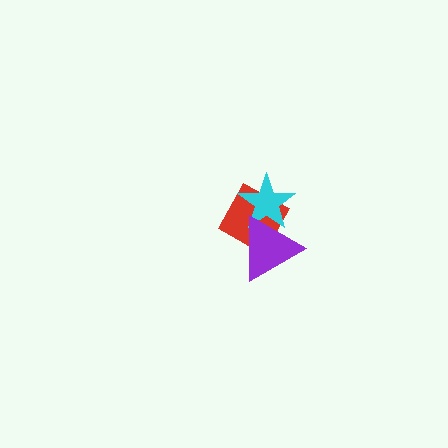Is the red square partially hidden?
Yes, it is partially covered by another shape.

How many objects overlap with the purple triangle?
2 objects overlap with the purple triangle.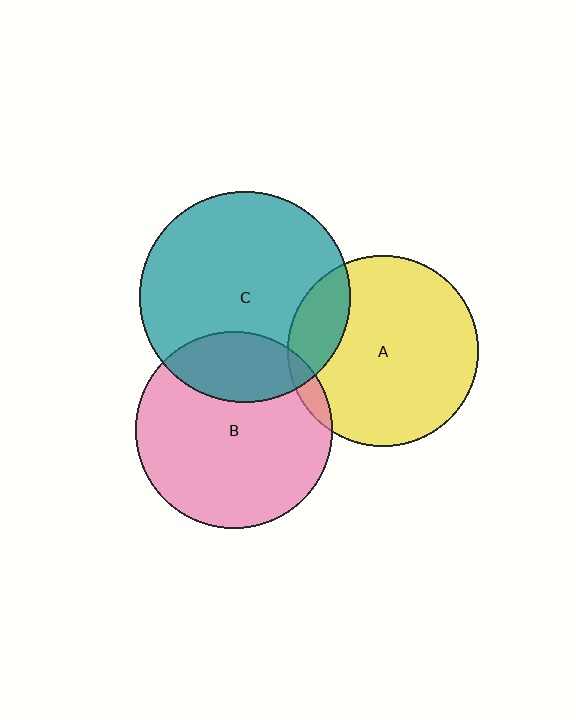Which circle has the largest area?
Circle C (teal).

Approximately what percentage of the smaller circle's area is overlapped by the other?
Approximately 5%.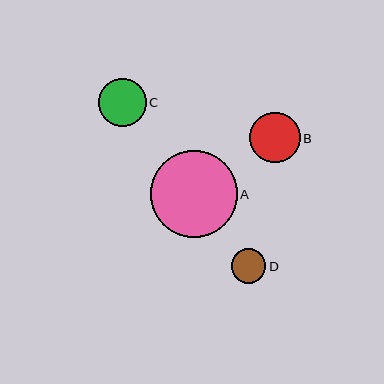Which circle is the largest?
Circle A is the largest with a size of approximately 86 pixels.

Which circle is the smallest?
Circle D is the smallest with a size of approximately 34 pixels.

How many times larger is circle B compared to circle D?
Circle B is approximately 1.5 times the size of circle D.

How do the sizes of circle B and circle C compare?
Circle B and circle C are approximately the same size.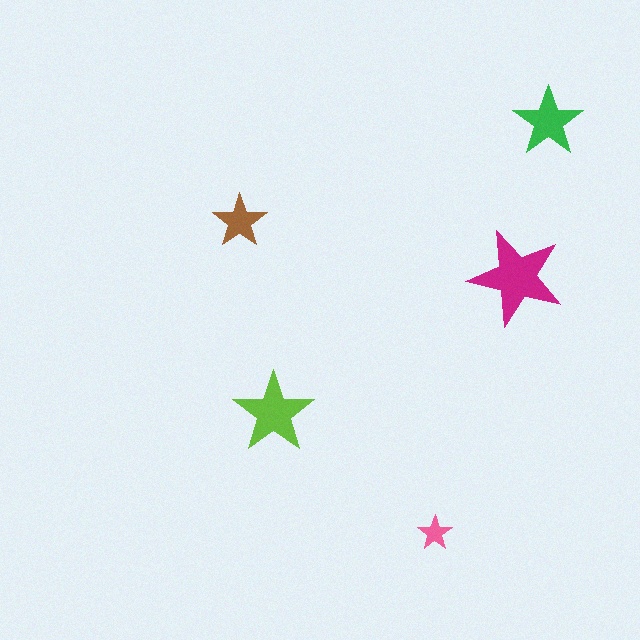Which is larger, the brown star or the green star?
The green one.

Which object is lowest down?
The pink star is bottommost.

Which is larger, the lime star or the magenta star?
The magenta one.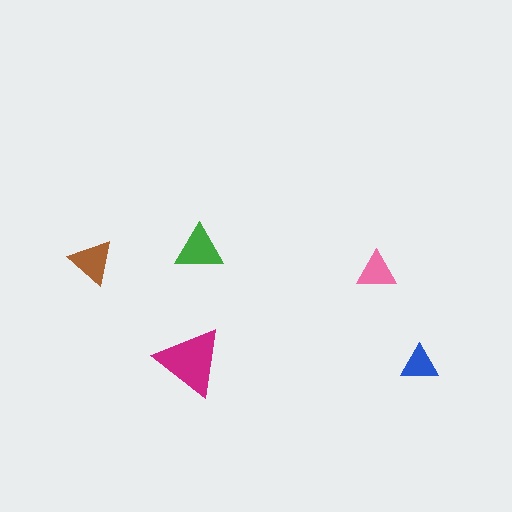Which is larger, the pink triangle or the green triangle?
The green one.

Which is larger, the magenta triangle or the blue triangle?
The magenta one.